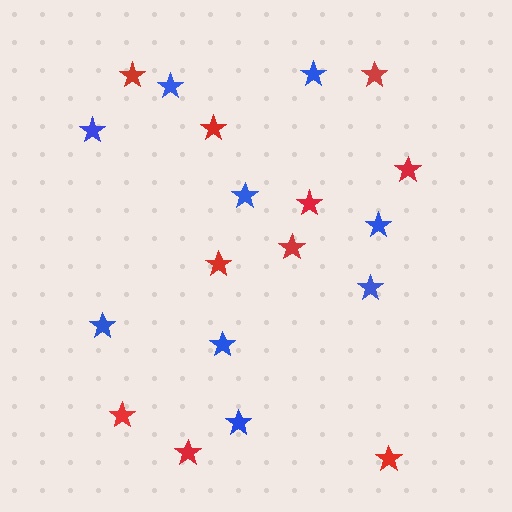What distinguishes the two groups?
There are 2 groups: one group of blue stars (9) and one group of red stars (10).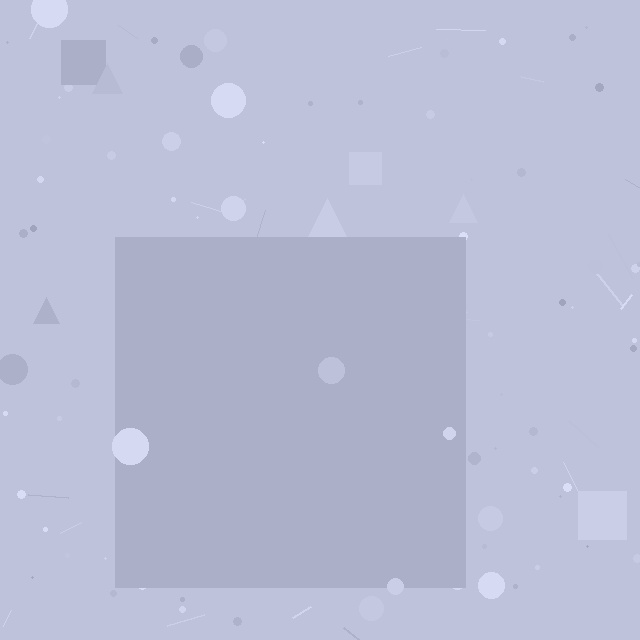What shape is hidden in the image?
A square is hidden in the image.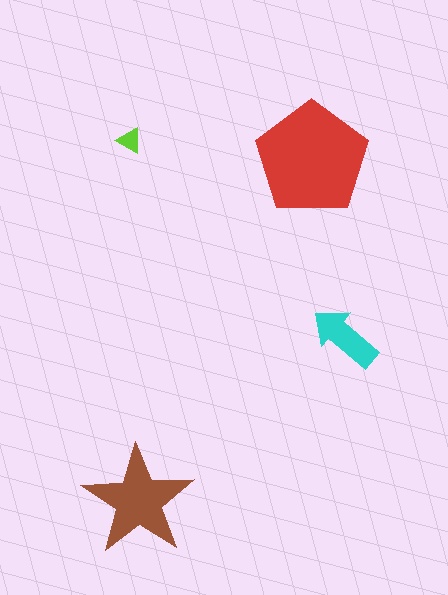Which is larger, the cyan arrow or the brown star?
The brown star.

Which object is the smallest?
The lime triangle.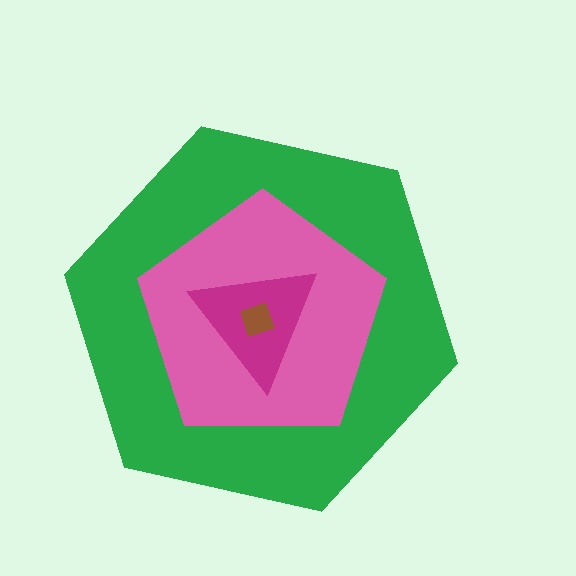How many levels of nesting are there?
4.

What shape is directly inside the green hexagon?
The pink pentagon.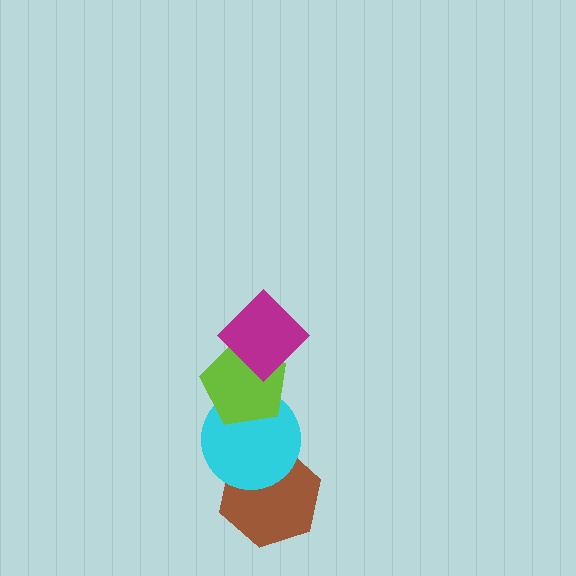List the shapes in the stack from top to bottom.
From top to bottom: the magenta diamond, the lime pentagon, the cyan circle, the brown hexagon.